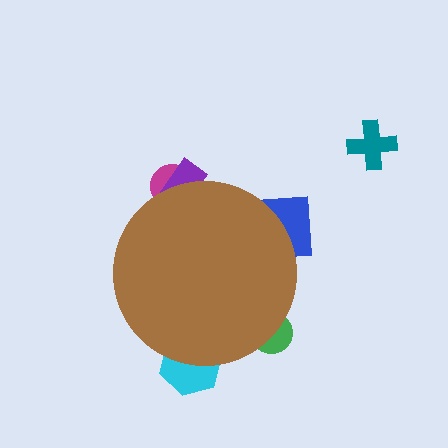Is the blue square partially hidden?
Yes, the blue square is partially hidden behind the brown circle.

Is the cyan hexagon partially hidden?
Yes, the cyan hexagon is partially hidden behind the brown circle.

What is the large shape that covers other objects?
A brown circle.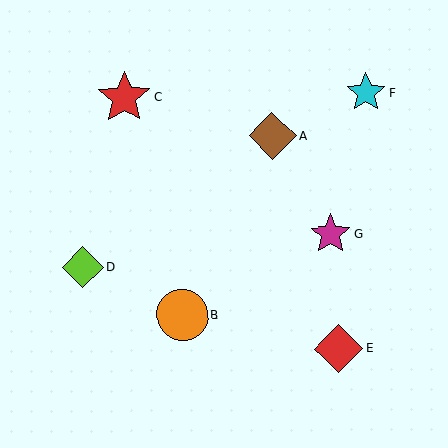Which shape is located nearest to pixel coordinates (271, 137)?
The brown diamond (labeled A) at (272, 135) is nearest to that location.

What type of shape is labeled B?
Shape B is an orange circle.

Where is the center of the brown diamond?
The center of the brown diamond is at (272, 135).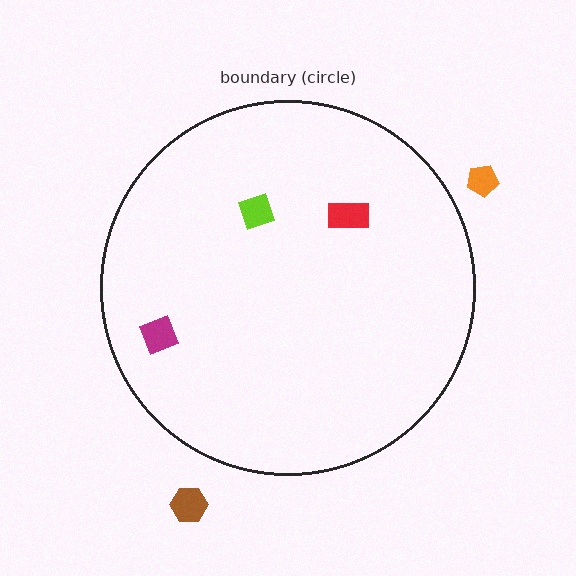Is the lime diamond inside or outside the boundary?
Inside.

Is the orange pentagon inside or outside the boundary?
Outside.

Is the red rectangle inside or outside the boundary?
Inside.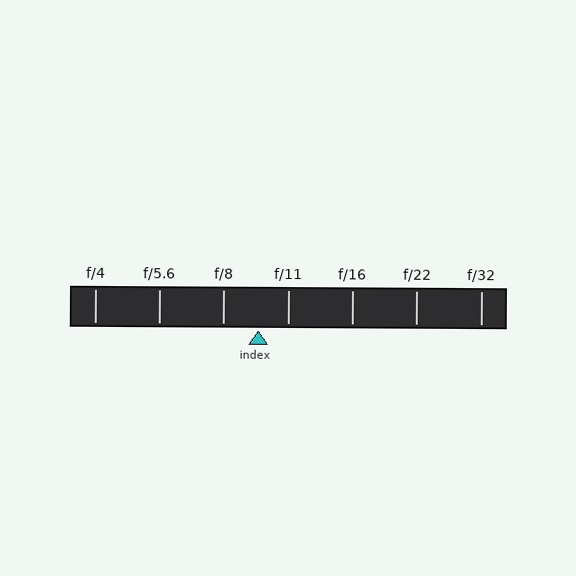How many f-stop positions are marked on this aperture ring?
There are 7 f-stop positions marked.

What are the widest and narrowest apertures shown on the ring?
The widest aperture shown is f/4 and the narrowest is f/32.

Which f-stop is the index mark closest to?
The index mark is closest to f/11.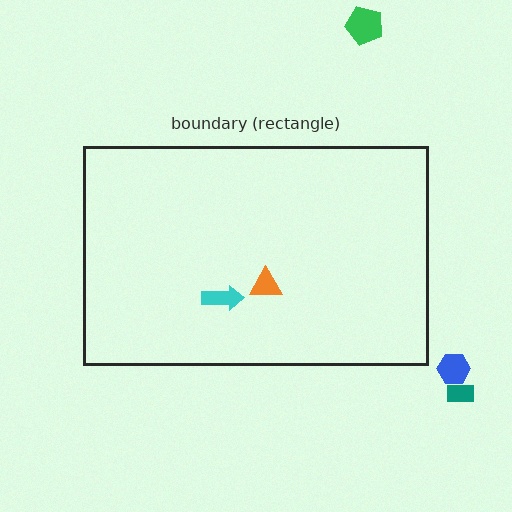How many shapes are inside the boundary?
2 inside, 3 outside.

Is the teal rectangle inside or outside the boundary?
Outside.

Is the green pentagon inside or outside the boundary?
Outside.